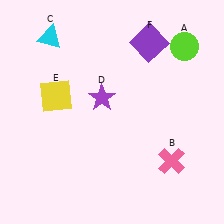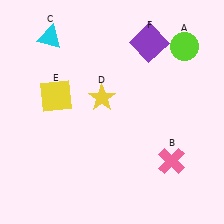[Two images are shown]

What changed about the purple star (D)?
In Image 1, D is purple. In Image 2, it changed to yellow.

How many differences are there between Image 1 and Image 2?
There is 1 difference between the two images.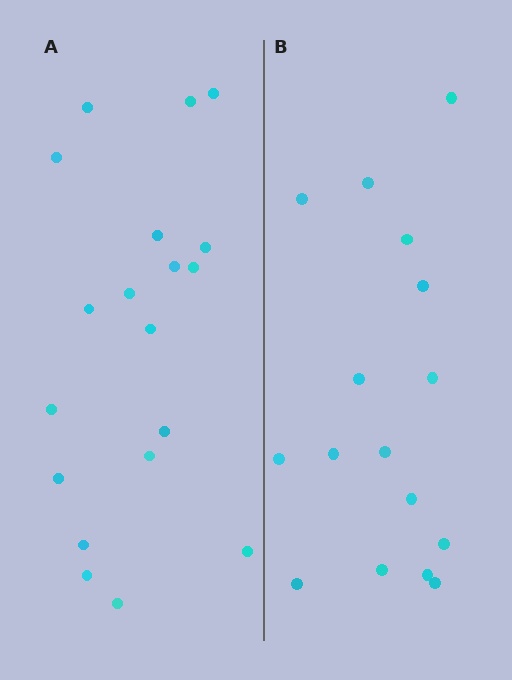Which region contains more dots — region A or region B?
Region A (the left region) has more dots.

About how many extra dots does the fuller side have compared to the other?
Region A has just a few more — roughly 2 or 3 more dots than region B.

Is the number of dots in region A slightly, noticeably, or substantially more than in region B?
Region A has only slightly more — the two regions are fairly close. The ratio is roughly 1.2 to 1.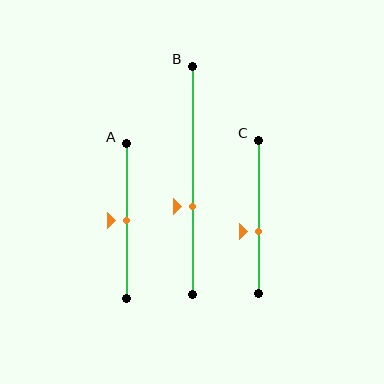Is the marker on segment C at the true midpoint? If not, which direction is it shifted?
No, the marker on segment C is shifted downward by about 10% of the segment length.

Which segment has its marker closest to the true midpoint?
Segment A has its marker closest to the true midpoint.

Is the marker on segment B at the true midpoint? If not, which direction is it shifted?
No, the marker on segment B is shifted downward by about 12% of the segment length.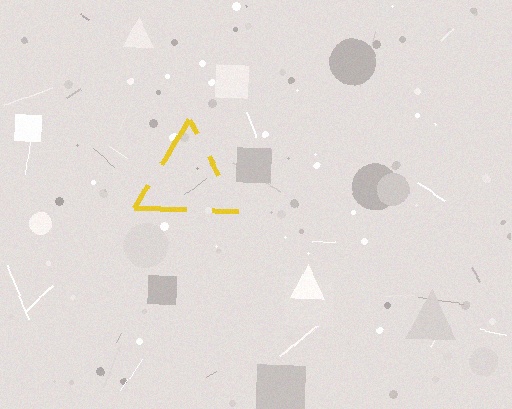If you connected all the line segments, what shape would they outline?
They would outline a triangle.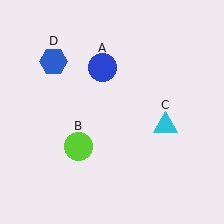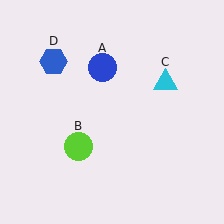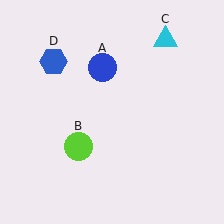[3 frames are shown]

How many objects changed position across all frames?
1 object changed position: cyan triangle (object C).